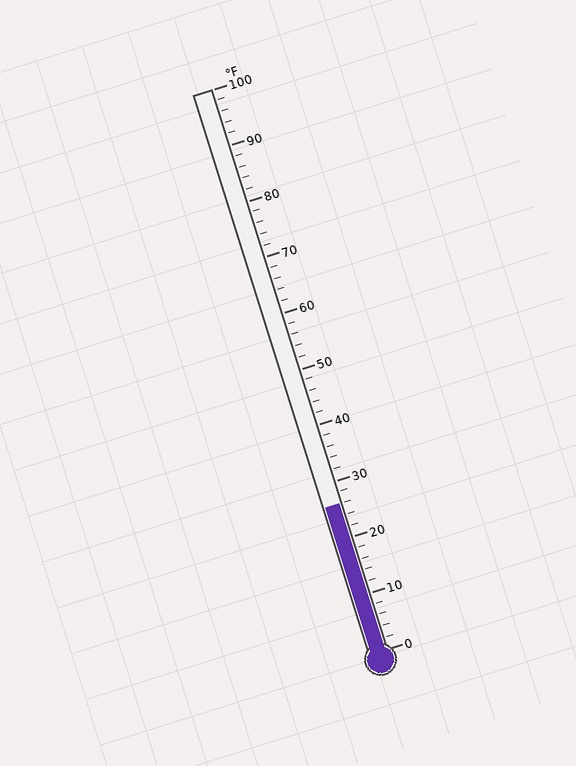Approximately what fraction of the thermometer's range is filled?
The thermometer is filled to approximately 25% of its range.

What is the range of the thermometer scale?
The thermometer scale ranges from 0°F to 100°F.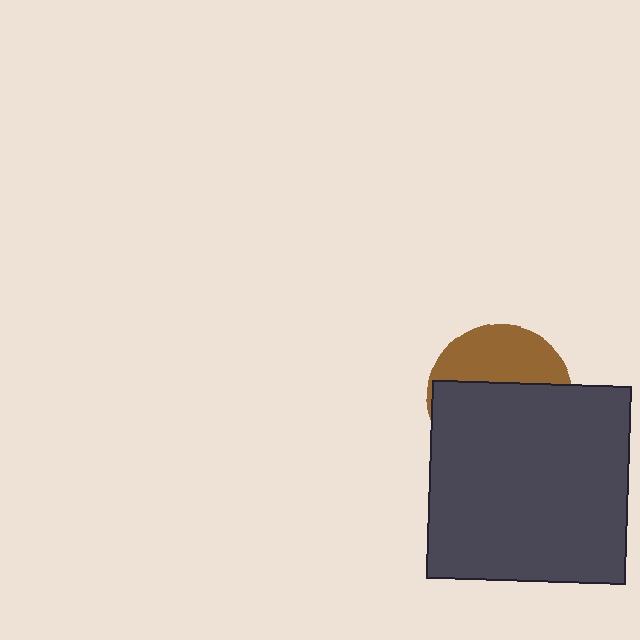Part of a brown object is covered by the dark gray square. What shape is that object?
It is a circle.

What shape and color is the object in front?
The object in front is a dark gray square.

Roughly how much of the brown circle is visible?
A small part of it is visible (roughly 37%).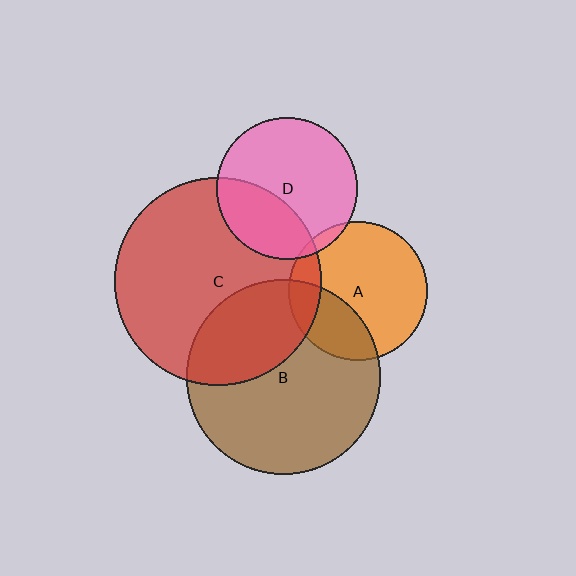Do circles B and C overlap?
Yes.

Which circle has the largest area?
Circle C (red).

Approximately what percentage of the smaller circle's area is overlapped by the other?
Approximately 35%.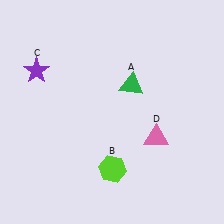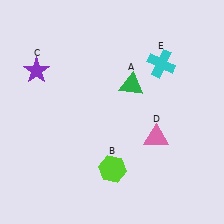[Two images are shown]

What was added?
A cyan cross (E) was added in Image 2.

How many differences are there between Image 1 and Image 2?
There is 1 difference between the two images.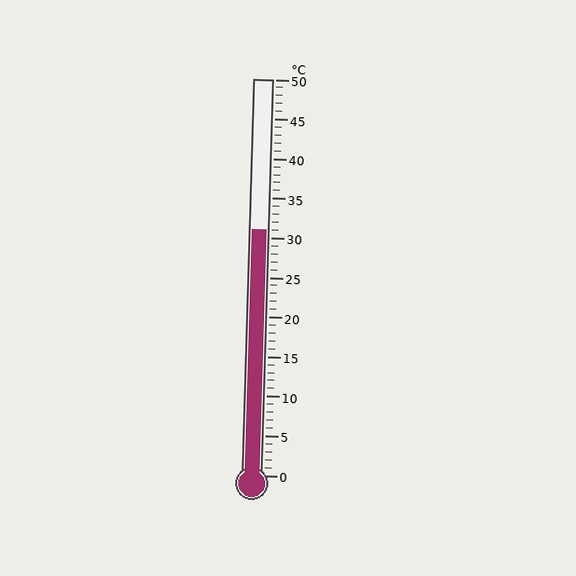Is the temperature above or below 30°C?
The temperature is above 30°C.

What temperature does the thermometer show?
The thermometer shows approximately 31°C.